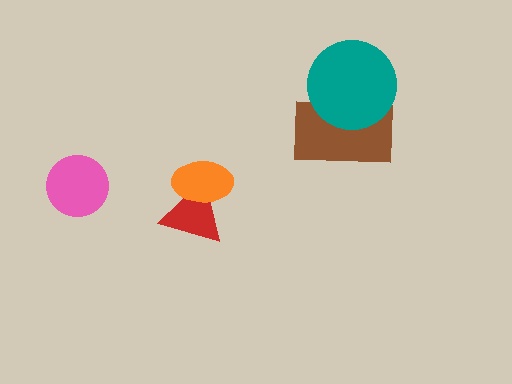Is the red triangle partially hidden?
Yes, it is partially covered by another shape.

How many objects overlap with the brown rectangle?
1 object overlaps with the brown rectangle.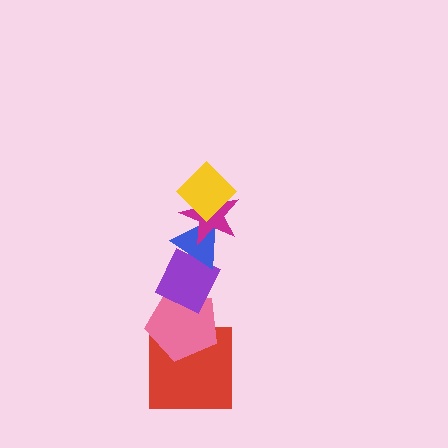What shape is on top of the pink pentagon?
The purple diamond is on top of the pink pentagon.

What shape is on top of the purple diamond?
The blue triangle is on top of the purple diamond.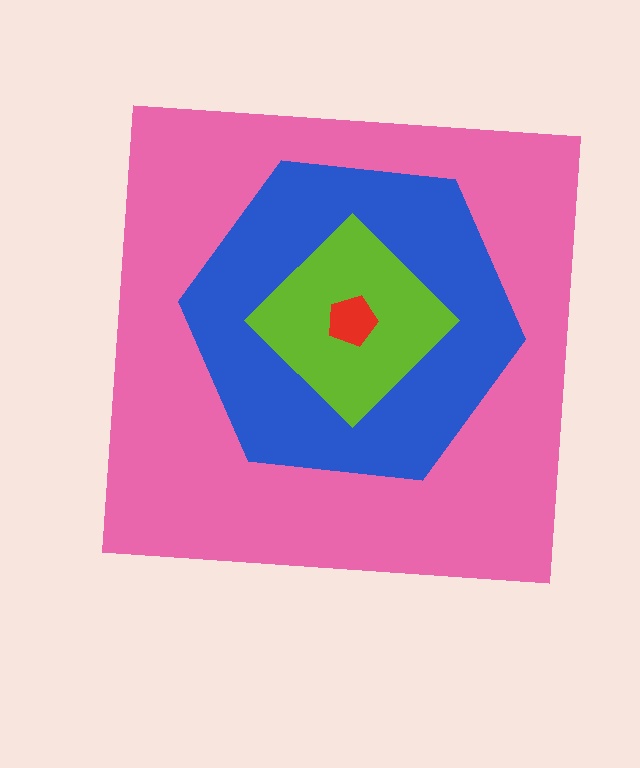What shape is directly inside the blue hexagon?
The lime diamond.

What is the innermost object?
The red pentagon.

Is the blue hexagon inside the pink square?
Yes.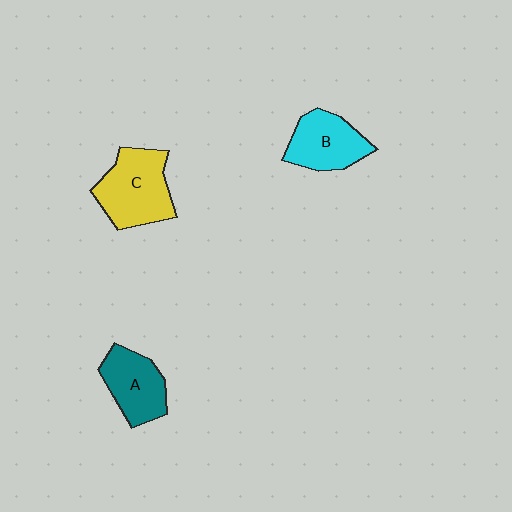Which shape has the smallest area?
Shape A (teal).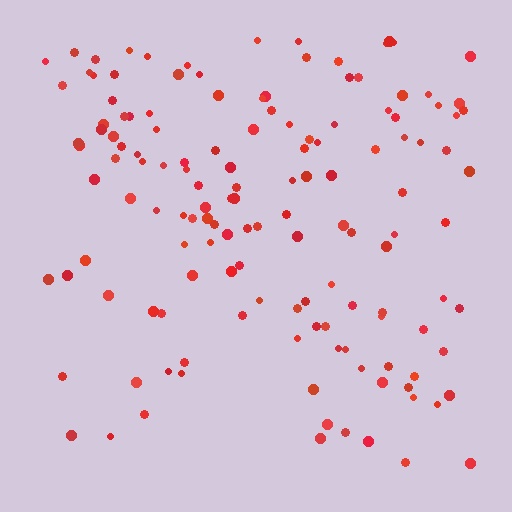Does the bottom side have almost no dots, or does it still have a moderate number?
Still a moderate number, just noticeably fewer than the top.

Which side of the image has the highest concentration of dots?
The top.